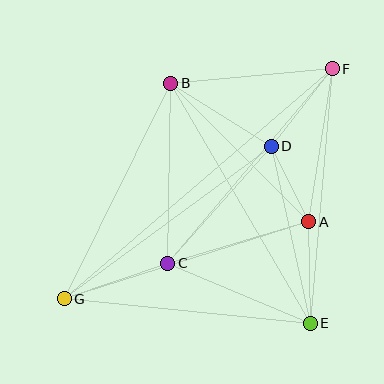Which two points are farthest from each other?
Points F and G are farthest from each other.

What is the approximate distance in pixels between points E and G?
The distance between E and G is approximately 247 pixels.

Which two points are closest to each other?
Points A and D are closest to each other.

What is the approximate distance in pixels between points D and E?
The distance between D and E is approximately 181 pixels.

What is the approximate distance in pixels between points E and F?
The distance between E and F is approximately 255 pixels.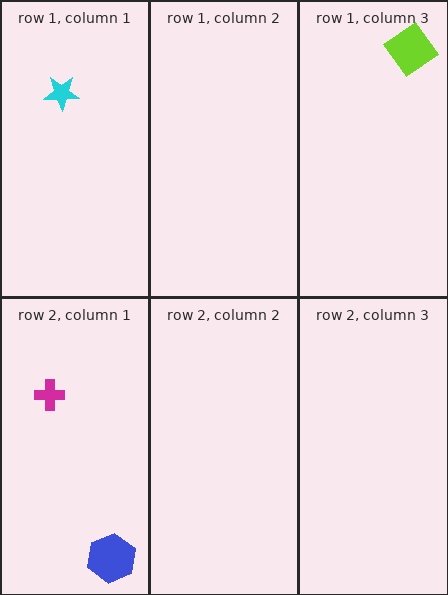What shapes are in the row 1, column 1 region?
The cyan star.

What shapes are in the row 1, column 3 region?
The lime diamond.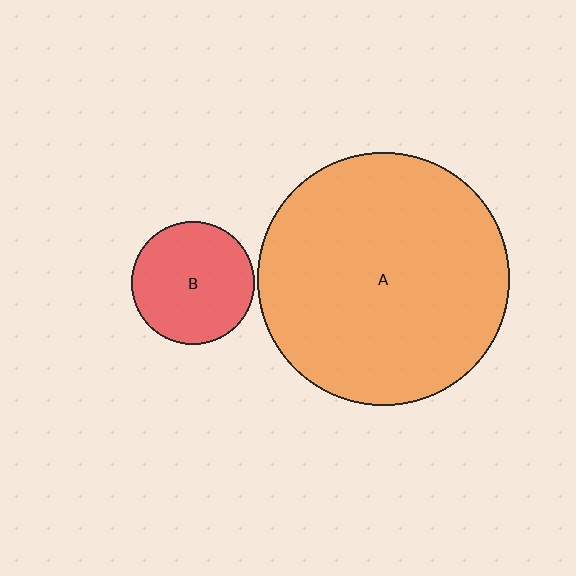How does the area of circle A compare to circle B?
Approximately 4.2 times.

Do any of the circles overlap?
No, none of the circles overlap.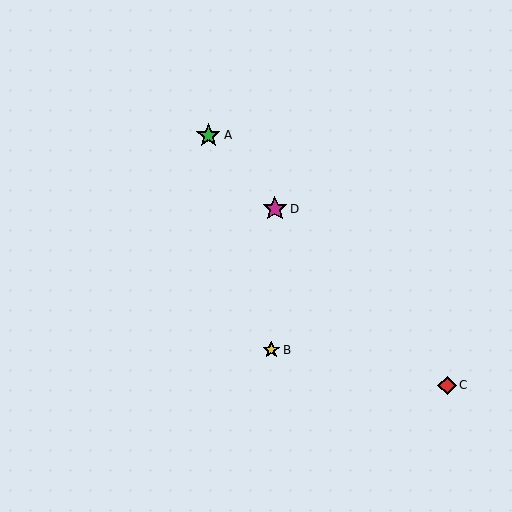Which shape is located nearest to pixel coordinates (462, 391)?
The red diamond (labeled C) at (447, 385) is nearest to that location.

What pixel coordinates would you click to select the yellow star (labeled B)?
Click at (271, 350) to select the yellow star B.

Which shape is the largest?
The magenta star (labeled D) is the largest.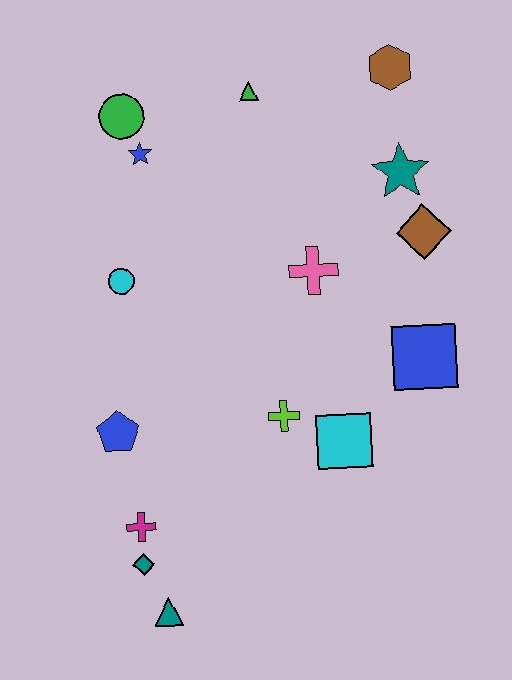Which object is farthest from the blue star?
The teal triangle is farthest from the blue star.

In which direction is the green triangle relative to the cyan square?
The green triangle is above the cyan square.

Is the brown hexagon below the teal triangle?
No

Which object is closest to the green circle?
The blue star is closest to the green circle.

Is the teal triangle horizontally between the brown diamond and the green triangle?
No